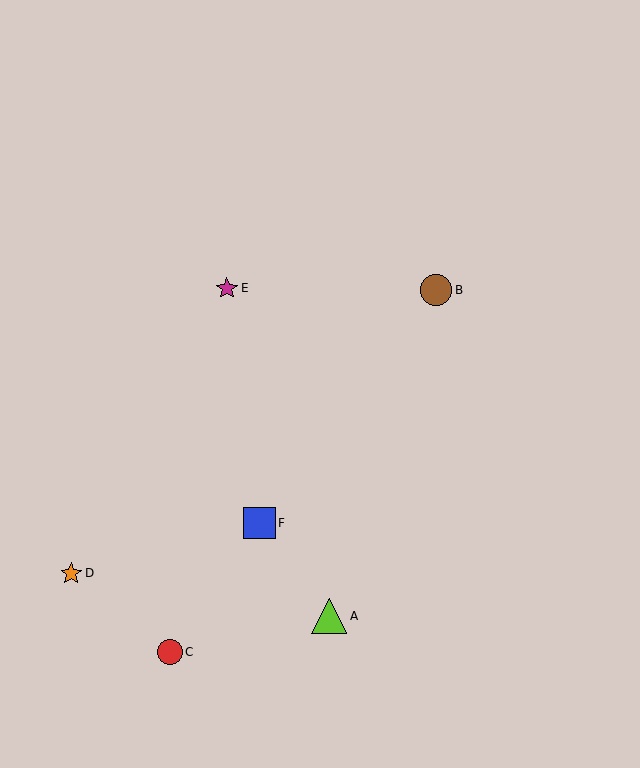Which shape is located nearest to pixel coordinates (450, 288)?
The brown circle (labeled B) at (436, 290) is nearest to that location.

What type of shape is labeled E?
Shape E is a magenta star.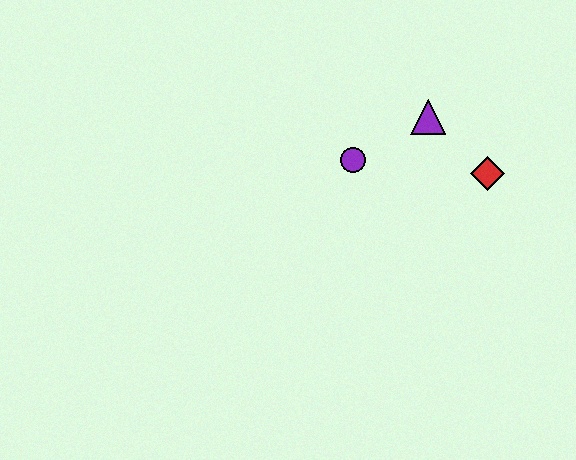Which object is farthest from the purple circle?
The red diamond is farthest from the purple circle.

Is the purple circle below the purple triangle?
Yes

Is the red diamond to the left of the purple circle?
No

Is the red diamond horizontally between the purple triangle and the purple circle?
No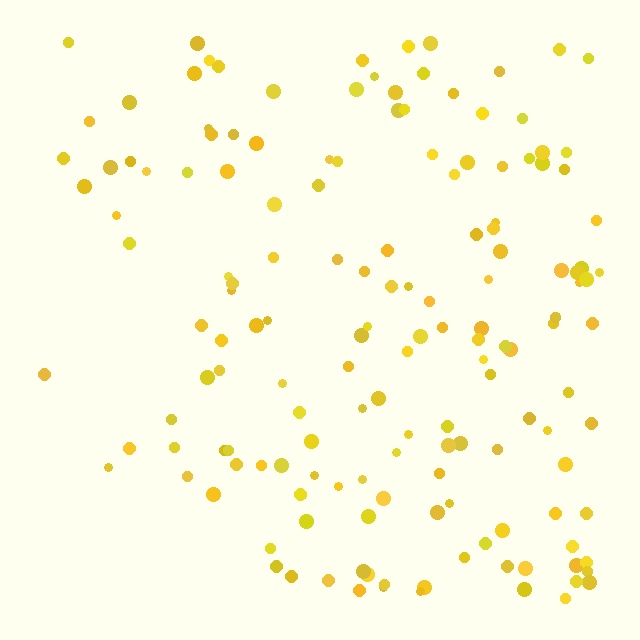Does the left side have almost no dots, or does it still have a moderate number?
Still a moderate number, just noticeably fewer than the right.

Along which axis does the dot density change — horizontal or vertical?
Horizontal.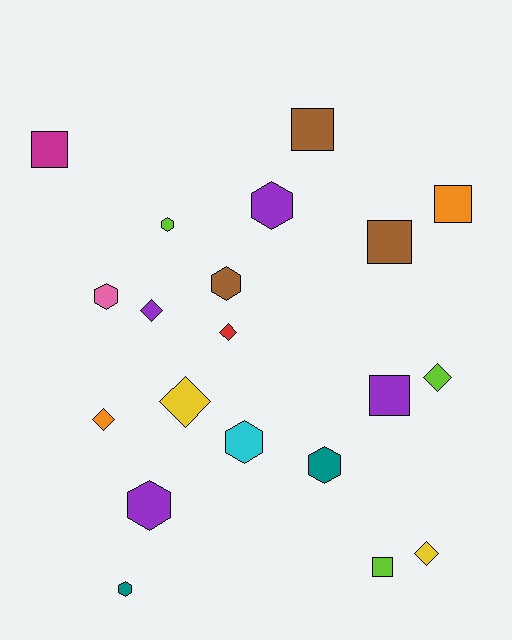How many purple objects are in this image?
There are 4 purple objects.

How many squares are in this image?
There are 6 squares.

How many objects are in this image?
There are 20 objects.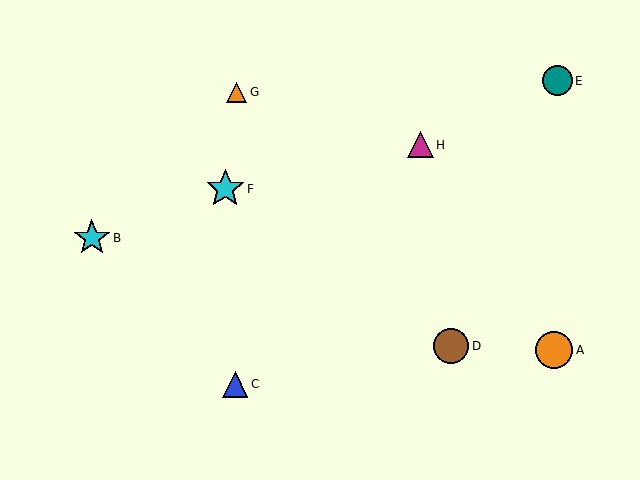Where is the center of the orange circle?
The center of the orange circle is at (554, 350).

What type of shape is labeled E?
Shape E is a teal circle.